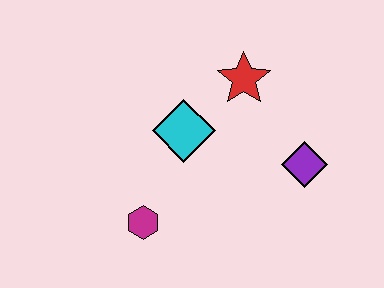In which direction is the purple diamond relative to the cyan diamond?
The purple diamond is to the right of the cyan diamond.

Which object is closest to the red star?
The cyan diamond is closest to the red star.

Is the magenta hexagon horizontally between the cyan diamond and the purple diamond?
No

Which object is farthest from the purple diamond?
The magenta hexagon is farthest from the purple diamond.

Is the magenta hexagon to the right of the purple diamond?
No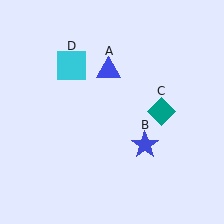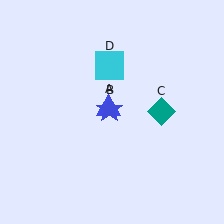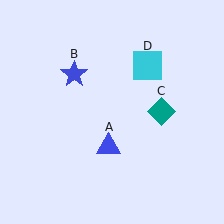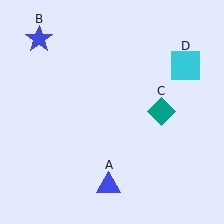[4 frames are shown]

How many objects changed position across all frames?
3 objects changed position: blue triangle (object A), blue star (object B), cyan square (object D).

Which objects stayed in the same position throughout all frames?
Teal diamond (object C) remained stationary.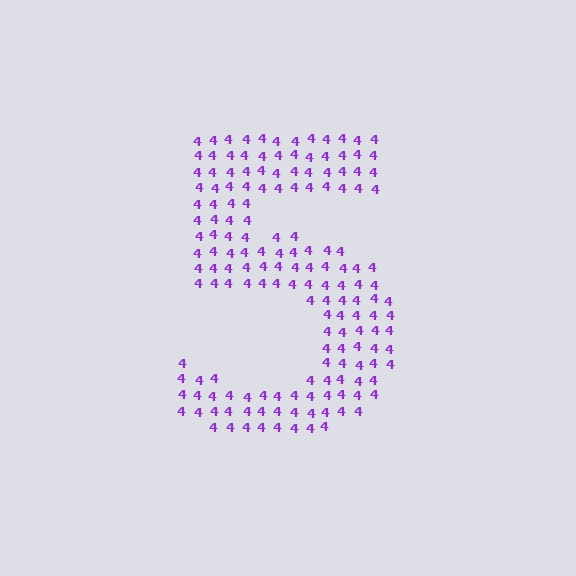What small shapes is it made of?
It is made of small digit 4's.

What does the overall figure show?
The overall figure shows the digit 5.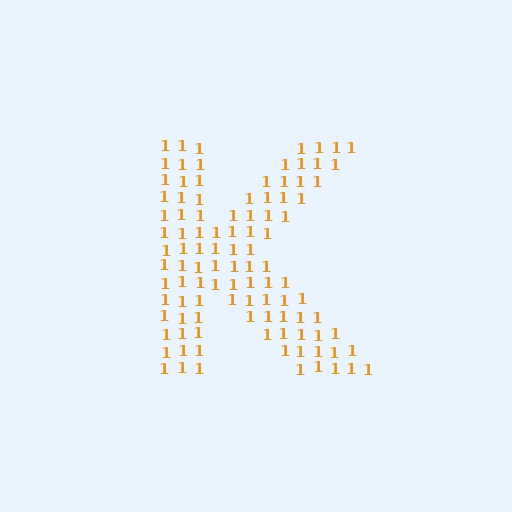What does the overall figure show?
The overall figure shows the letter K.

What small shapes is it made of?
It is made of small digit 1's.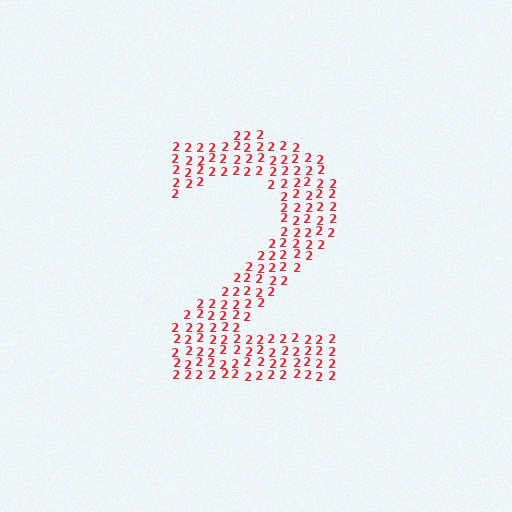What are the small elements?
The small elements are digit 2's.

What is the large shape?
The large shape is the digit 2.